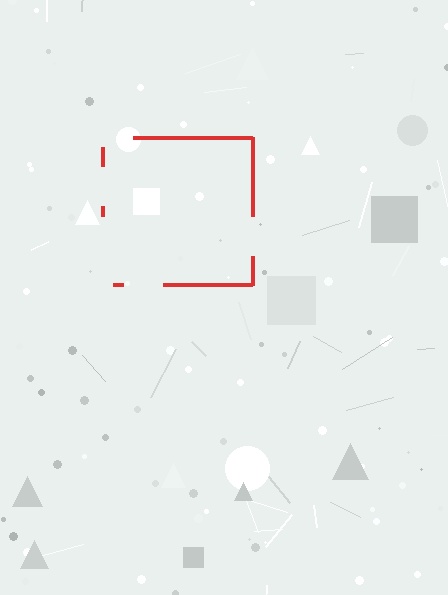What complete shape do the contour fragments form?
The contour fragments form a square.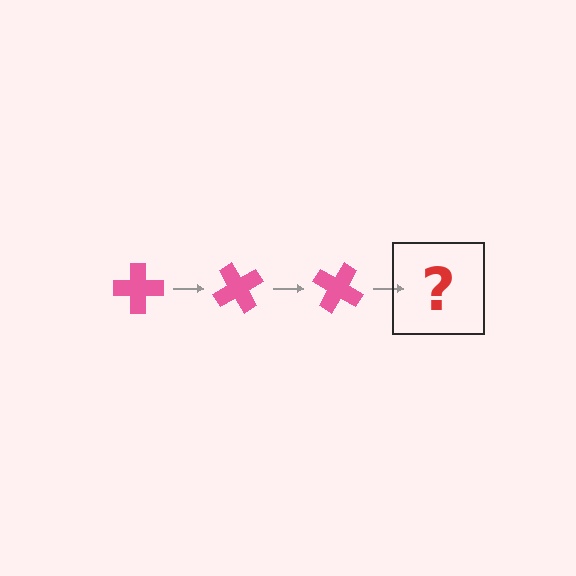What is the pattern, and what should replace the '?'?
The pattern is that the cross rotates 60 degrees each step. The '?' should be a pink cross rotated 180 degrees.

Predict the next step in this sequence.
The next step is a pink cross rotated 180 degrees.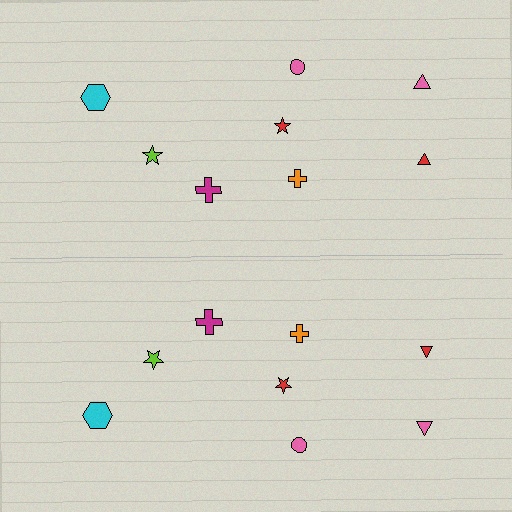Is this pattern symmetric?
Yes, this pattern has bilateral (reflection) symmetry.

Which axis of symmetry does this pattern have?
The pattern has a horizontal axis of symmetry running through the center of the image.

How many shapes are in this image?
There are 16 shapes in this image.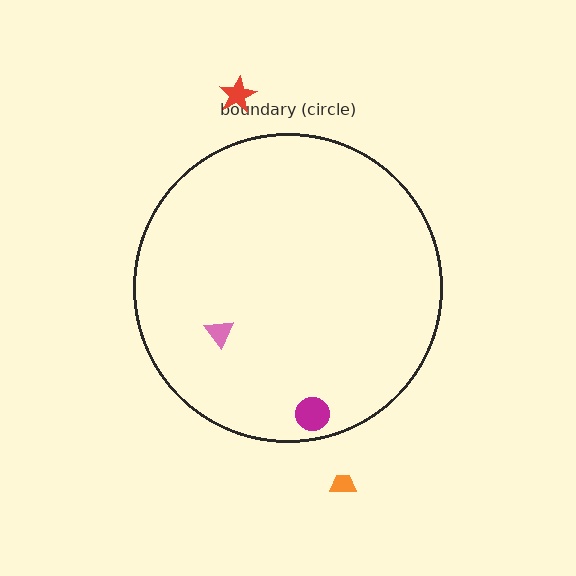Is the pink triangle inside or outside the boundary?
Inside.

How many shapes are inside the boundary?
2 inside, 2 outside.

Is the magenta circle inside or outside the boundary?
Inside.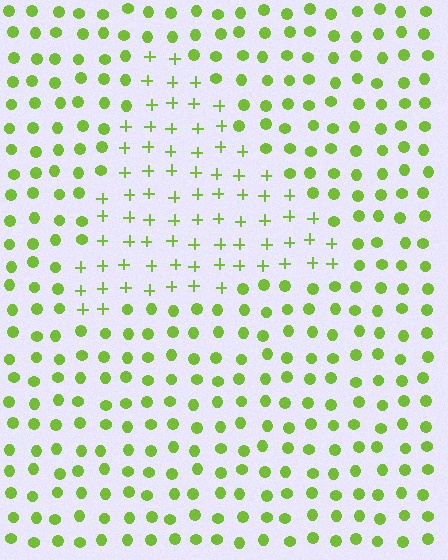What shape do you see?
I see a triangle.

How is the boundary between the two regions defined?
The boundary is defined by a change in element shape: plus signs inside vs. circles outside. All elements share the same color and spacing.